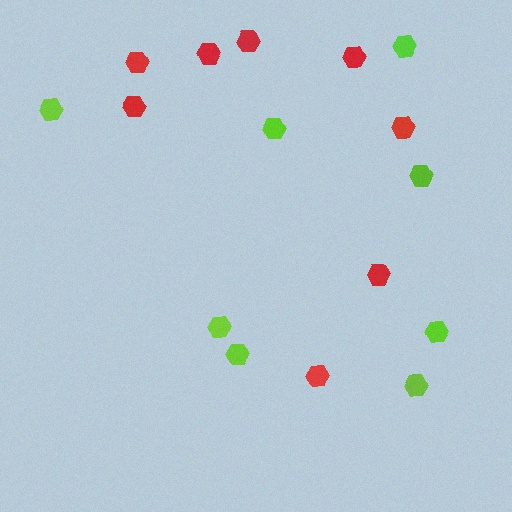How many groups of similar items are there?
There are 2 groups: one group of red hexagons (8) and one group of lime hexagons (8).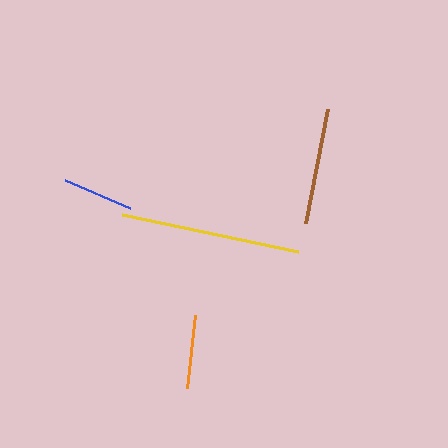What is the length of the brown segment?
The brown segment is approximately 117 pixels long.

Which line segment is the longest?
The yellow line is the longest at approximately 180 pixels.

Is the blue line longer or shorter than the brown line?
The brown line is longer than the blue line.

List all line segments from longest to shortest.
From longest to shortest: yellow, brown, orange, blue.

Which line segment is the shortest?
The blue line is the shortest at approximately 70 pixels.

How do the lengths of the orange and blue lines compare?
The orange and blue lines are approximately the same length.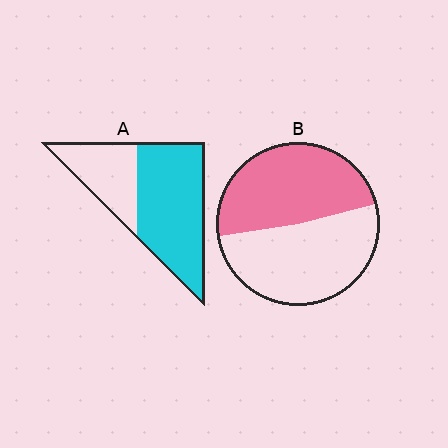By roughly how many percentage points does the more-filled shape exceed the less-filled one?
By roughly 15 percentage points (A over B).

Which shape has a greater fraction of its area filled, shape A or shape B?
Shape A.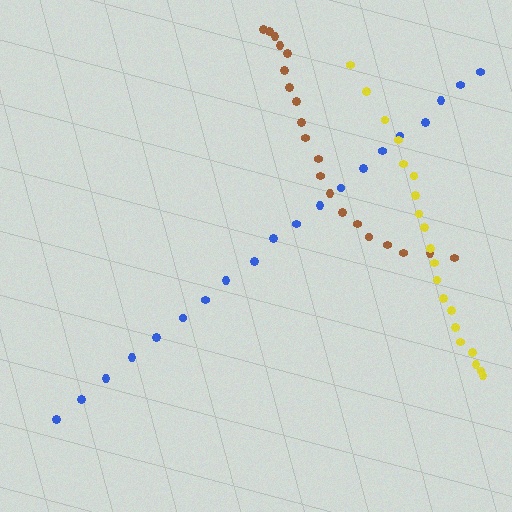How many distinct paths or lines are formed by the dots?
There are 3 distinct paths.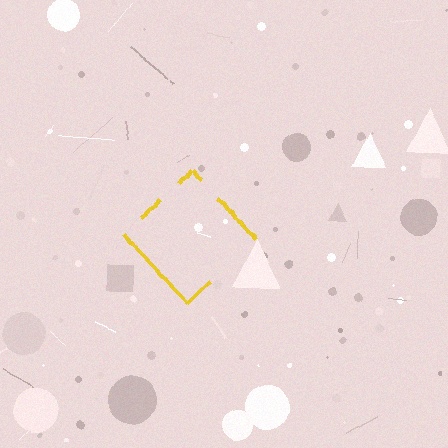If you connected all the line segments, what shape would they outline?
They would outline a diamond.